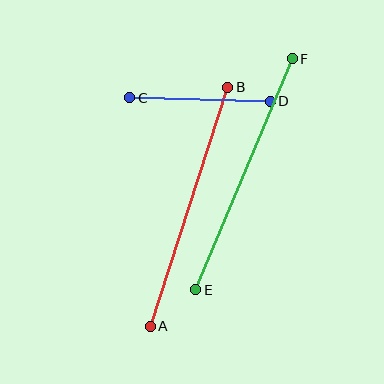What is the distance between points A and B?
The distance is approximately 251 pixels.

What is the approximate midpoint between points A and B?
The midpoint is at approximately (189, 207) pixels.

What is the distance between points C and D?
The distance is approximately 141 pixels.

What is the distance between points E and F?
The distance is approximately 251 pixels.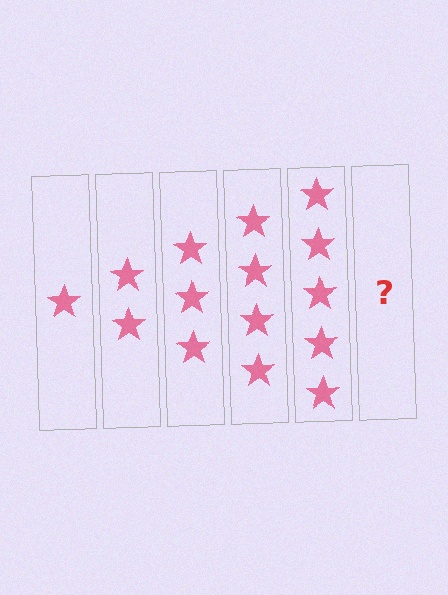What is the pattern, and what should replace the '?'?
The pattern is that each step adds one more star. The '?' should be 6 stars.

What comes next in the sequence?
The next element should be 6 stars.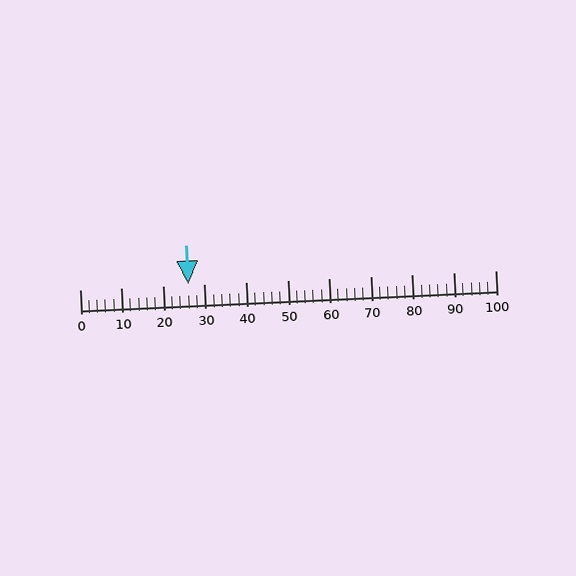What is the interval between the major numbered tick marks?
The major tick marks are spaced 10 units apart.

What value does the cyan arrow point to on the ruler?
The cyan arrow points to approximately 26.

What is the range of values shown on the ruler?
The ruler shows values from 0 to 100.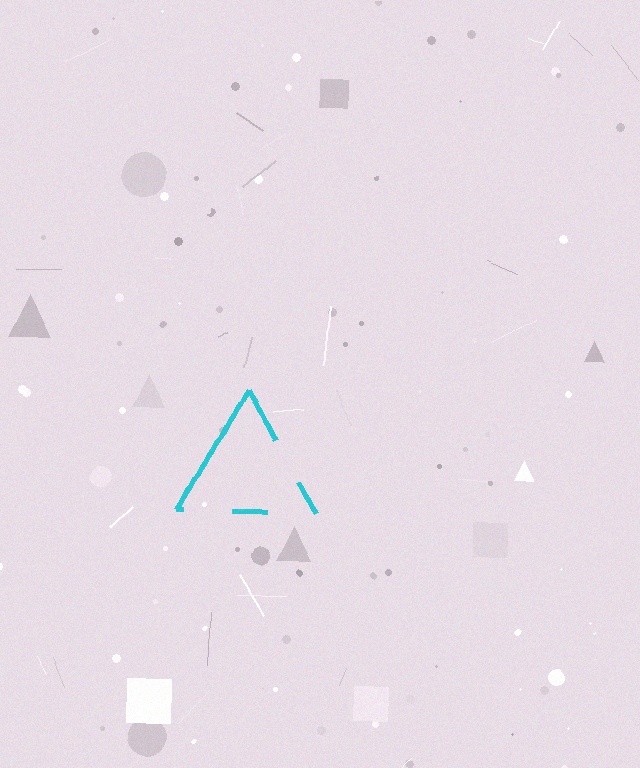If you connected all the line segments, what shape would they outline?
They would outline a triangle.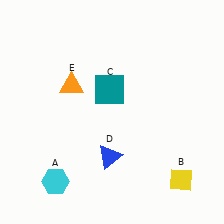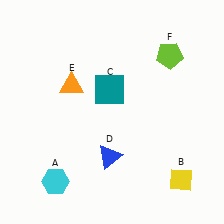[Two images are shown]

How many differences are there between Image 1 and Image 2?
There is 1 difference between the two images.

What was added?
A lime pentagon (F) was added in Image 2.